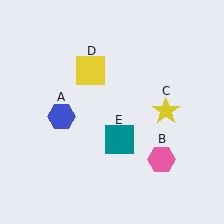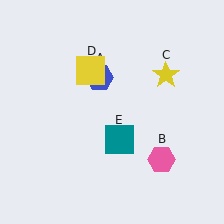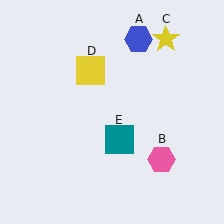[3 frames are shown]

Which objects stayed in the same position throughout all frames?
Pink hexagon (object B) and yellow square (object D) and teal square (object E) remained stationary.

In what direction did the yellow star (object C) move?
The yellow star (object C) moved up.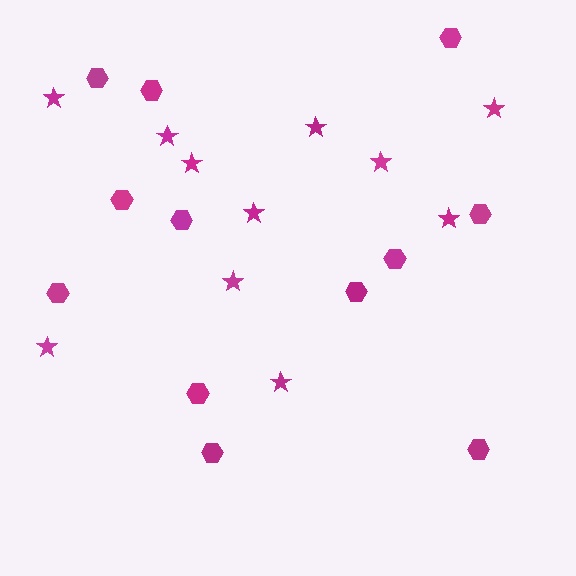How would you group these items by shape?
There are 2 groups: one group of hexagons (12) and one group of stars (11).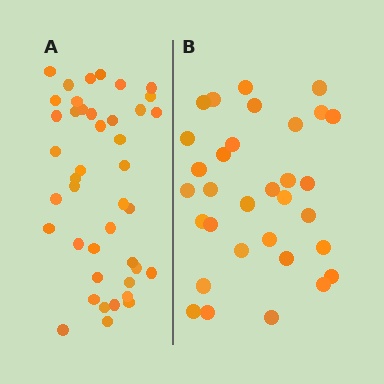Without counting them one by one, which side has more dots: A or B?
Region A (the left region) has more dots.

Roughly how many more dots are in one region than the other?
Region A has roughly 10 or so more dots than region B.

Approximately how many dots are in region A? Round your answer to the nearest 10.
About 40 dots. (The exact count is 42, which rounds to 40.)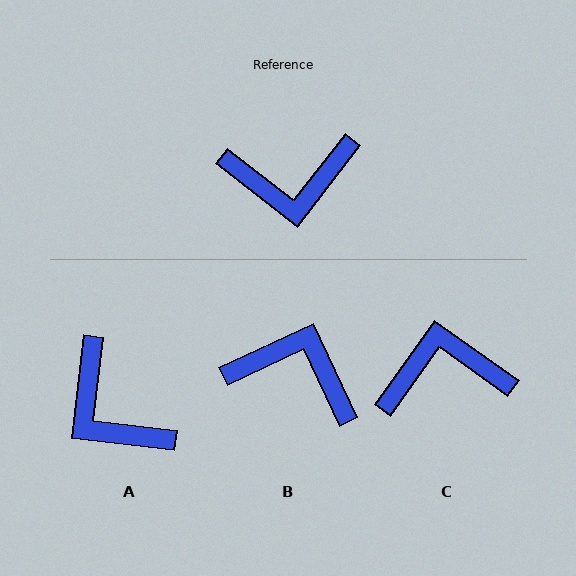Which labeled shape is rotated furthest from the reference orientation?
C, about 178 degrees away.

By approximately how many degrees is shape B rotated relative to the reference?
Approximately 153 degrees counter-clockwise.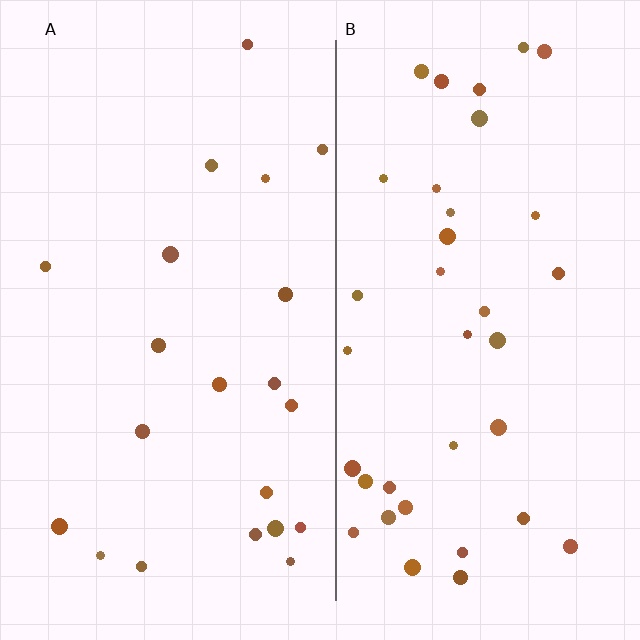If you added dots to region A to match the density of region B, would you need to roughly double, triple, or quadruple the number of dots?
Approximately double.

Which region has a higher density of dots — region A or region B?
B (the right).